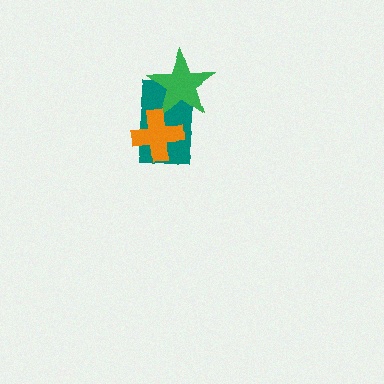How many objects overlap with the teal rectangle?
2 objects overlap with the teal rectangle.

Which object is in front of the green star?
The orange cross is in front of the green star.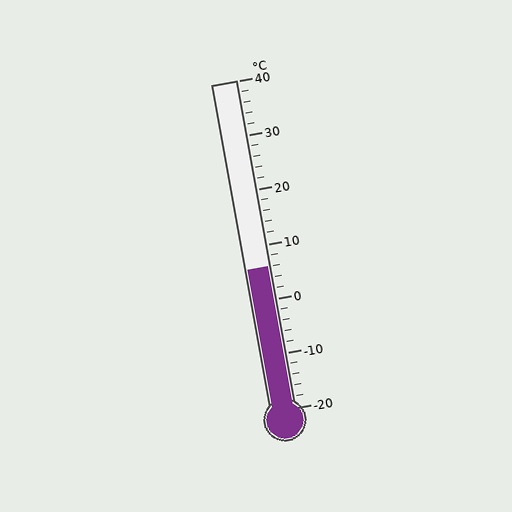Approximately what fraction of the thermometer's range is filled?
The thermometer is filled to approximately 45% of its range.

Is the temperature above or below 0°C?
The temperature is above 0°C.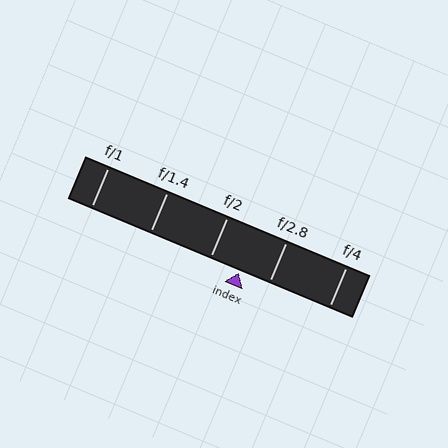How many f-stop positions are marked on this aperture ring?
There are 5 f-stop positions marked.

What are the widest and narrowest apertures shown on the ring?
The widest aperture shown is f/1 and the narrowest is f/4.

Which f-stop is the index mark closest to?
The index mark is closest to f/2.8.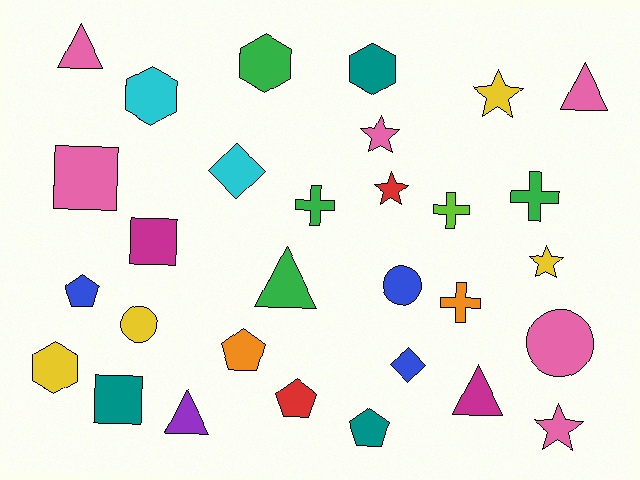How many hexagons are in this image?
There are 4 hexagons.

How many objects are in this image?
There are 30 objects.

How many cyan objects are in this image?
There are 2 cyan objects.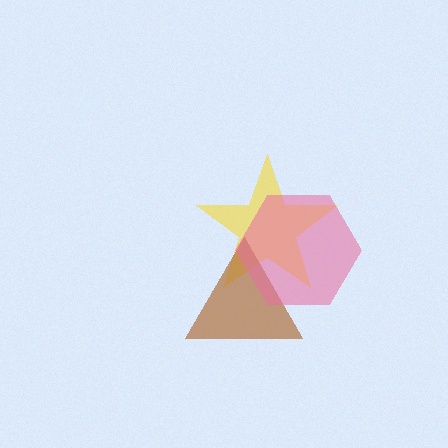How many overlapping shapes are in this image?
There are 3 overlapping shapes in the image.